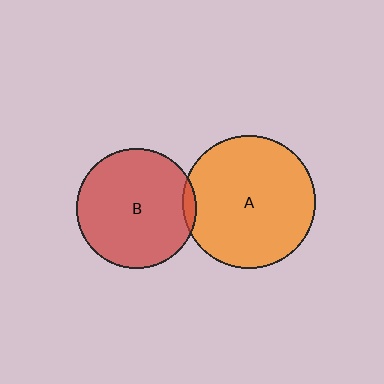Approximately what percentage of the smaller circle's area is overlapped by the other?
Approximately 5%.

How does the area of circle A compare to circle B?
Approximately 1.2 times.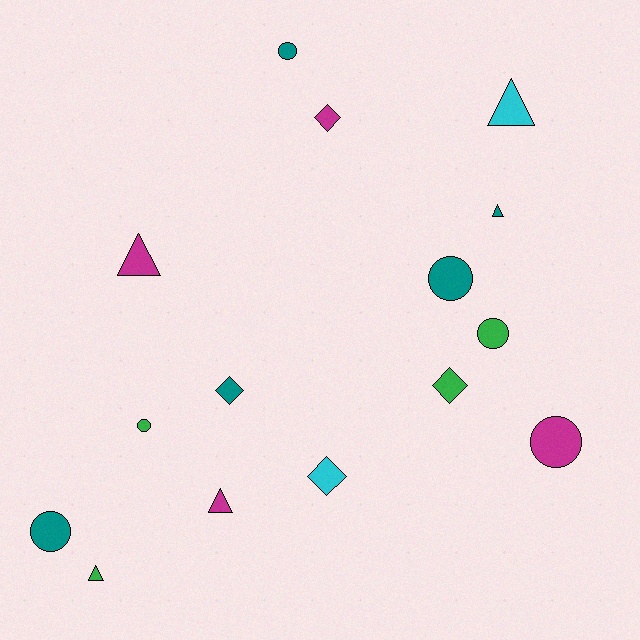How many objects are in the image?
There are 15 objects.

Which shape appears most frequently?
Circle, with 6 objects.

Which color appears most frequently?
Teal, with 5 objects.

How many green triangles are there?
There is 1 green triangle.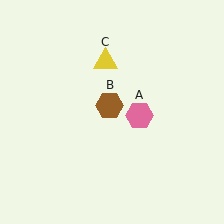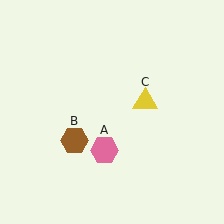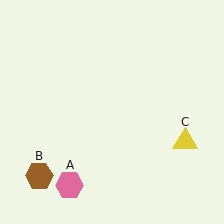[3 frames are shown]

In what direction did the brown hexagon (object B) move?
The brown hexagon (object B) moved down and to the left.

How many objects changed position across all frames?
3 objects changed position: pink hexagon (object A), brown hexagon (object B), yellow triangle (object C).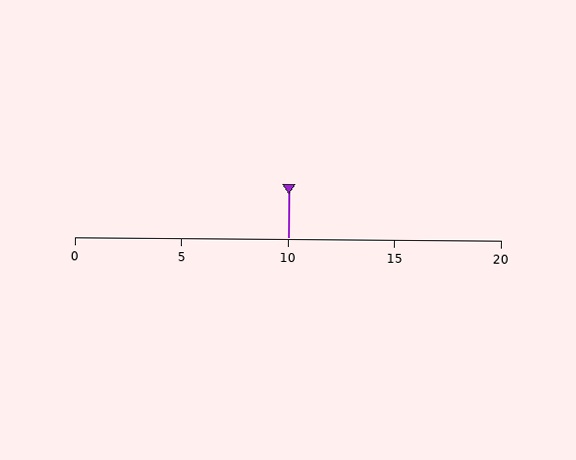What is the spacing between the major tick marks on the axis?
The major ticks are spaced 5 apart.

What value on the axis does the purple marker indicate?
The marker indicates approximately 10.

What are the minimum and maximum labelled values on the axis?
The axis runs from 0 to 20.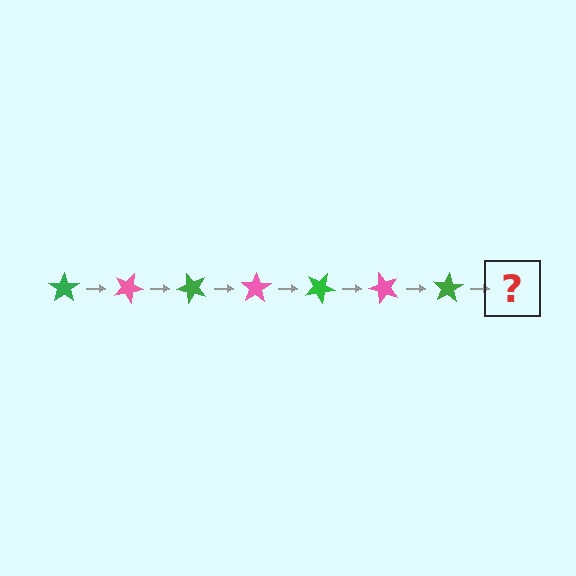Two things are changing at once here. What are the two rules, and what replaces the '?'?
The two rules are that it rotates 25 degrees each step and the color cycles through green and pink. The '?' should be a pink star, rotated 175 degrees from the start.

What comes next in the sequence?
The next element should be a pink star, rotated 175 degrees from the start.